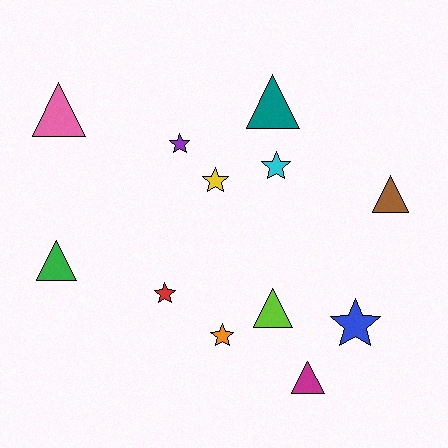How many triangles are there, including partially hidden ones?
There are 6 triangles.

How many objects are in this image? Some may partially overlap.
There are 12 objects.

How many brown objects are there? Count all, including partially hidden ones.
There is 1 brown object.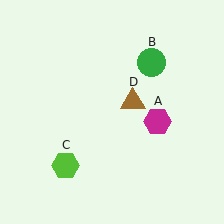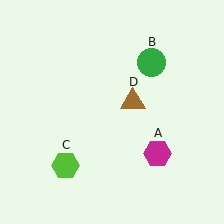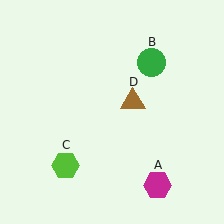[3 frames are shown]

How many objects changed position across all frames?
1 object changed position: magenta hexagon (object A).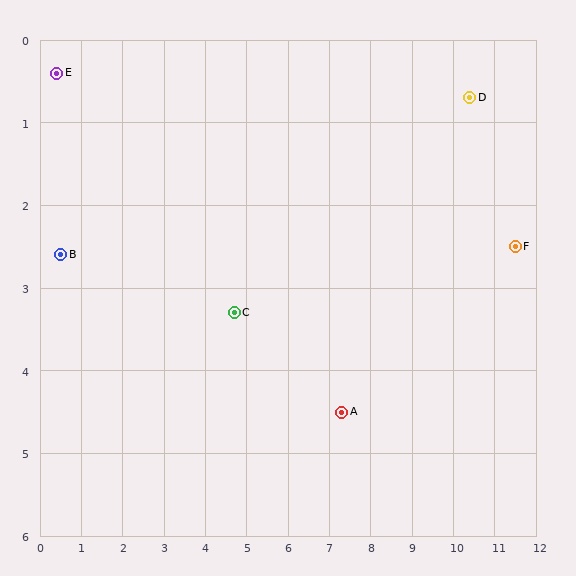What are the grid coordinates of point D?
Point D is at approximately (10.4, 0.7).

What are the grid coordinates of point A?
Point A is at approximately (7.3, 4.5).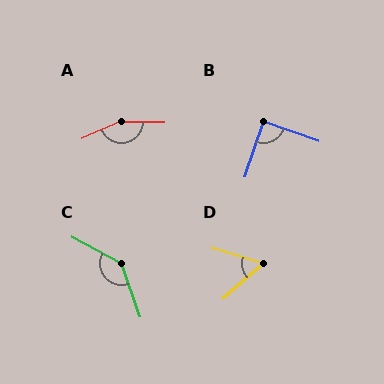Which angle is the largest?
A, at approximately 156 degrees.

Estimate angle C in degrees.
Approximately 136 degrees.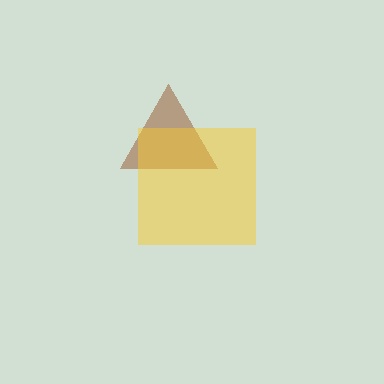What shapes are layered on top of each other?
The layered shapes are: a brown triangle, a yellow square.